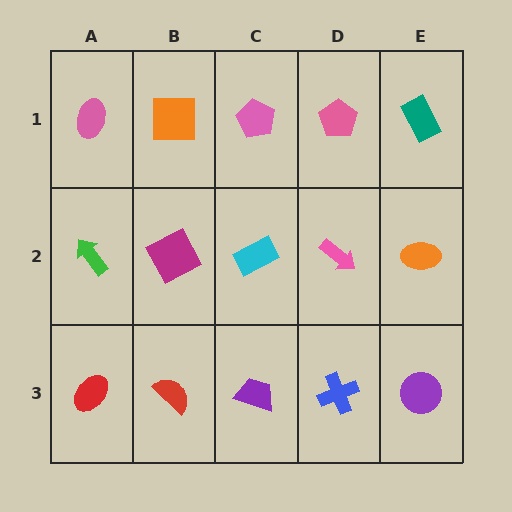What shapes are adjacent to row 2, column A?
A pink ellipse (row 1, column A), a red ellipse (row 3, column A), a magenta square (row 2, column B).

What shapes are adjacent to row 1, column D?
A pink arrow (row 2, column D), a pink pentagon (row 1, column C), a teal rectangle (row 1, column E).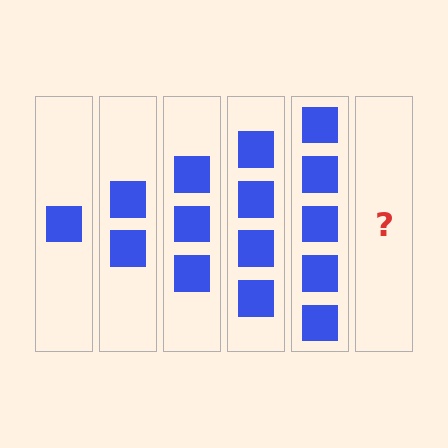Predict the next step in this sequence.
The next step is 6 squares.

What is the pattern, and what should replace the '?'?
The pattern is that each step adds one more square. The '?' should be 6 squares.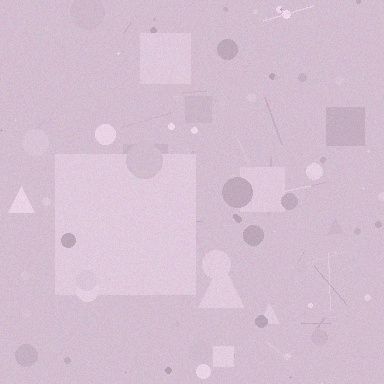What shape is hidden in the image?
A square is hidden in the image.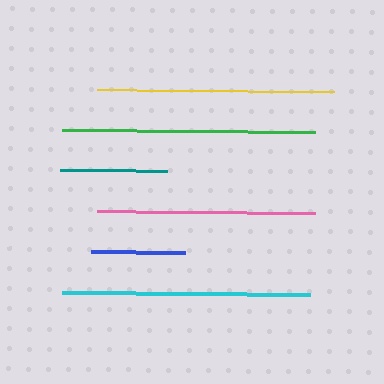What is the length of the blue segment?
The blue segment is approximately 94 pixels long.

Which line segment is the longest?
The green line is the longest at approximately 253 pixels.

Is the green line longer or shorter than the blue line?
The green line is longer than the blue line.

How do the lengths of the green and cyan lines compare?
The green and cyan lines are approximately the same length.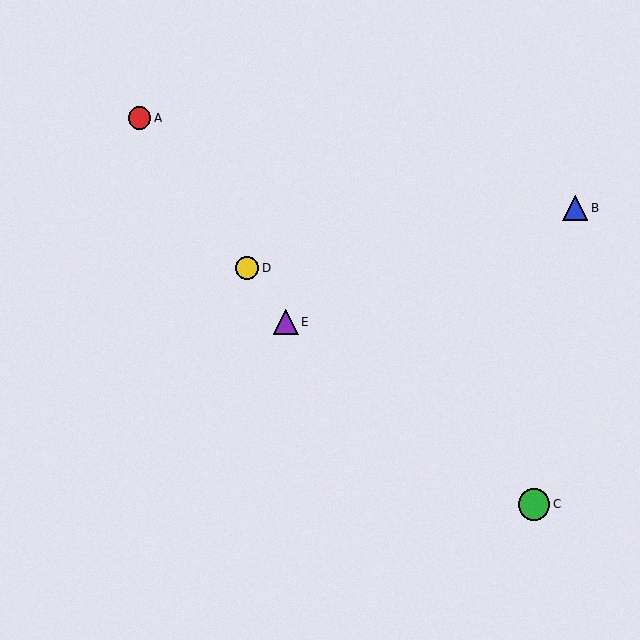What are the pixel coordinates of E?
Object E is at (286, 322).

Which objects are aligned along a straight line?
Objects A, D, E are aligned along a straight line.